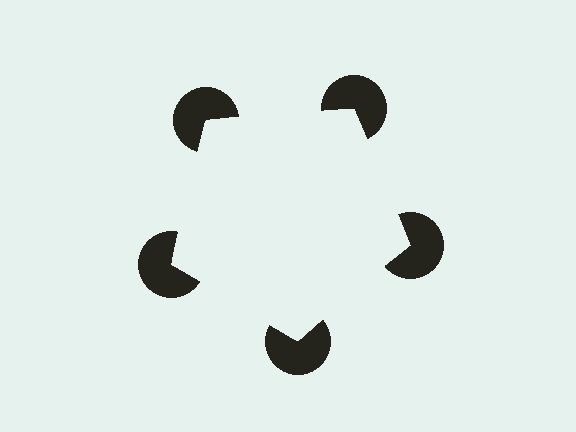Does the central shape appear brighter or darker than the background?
It typically appears slightly brighter than the background, even though no actual brightness change is drawn.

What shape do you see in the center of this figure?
An illusory pentagon — its edges are inferred from the aligned wedge cuts in the pac-man discs, not physically drawn.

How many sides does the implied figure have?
5 sides.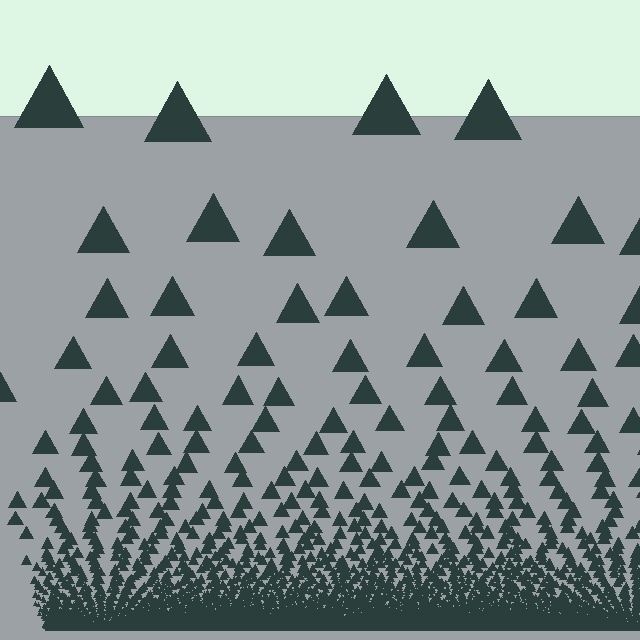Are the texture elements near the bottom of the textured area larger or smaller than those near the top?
Smaller. The gradient is inverted — elements near the bottom are smaller and denser.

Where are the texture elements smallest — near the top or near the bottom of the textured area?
Near the bottom.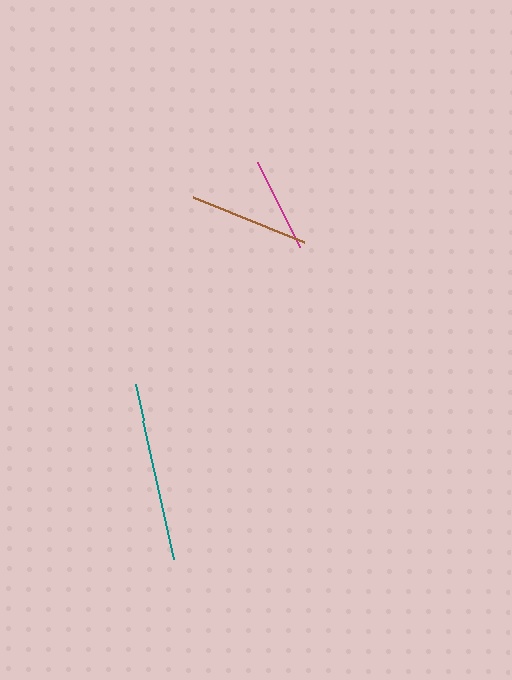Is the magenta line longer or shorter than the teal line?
The teal line is longer than the magenta line.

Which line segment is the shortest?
The magenta line is the shortest at approximately 95 pixels.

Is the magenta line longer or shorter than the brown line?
The brown line is longer than the magenta line.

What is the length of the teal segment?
The teal segment is approximately 179 pixels long.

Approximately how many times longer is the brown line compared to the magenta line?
The brown line is approximately 1.3 times the length of the magenta line.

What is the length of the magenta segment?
The magenta segment is approximately 95 pixels long.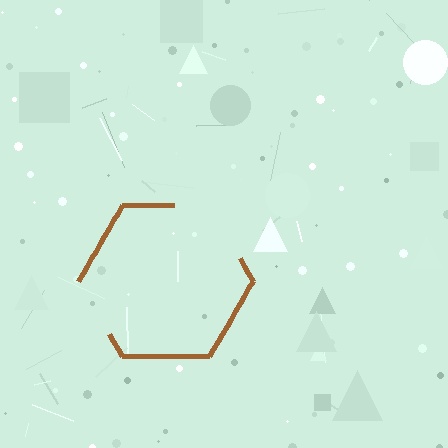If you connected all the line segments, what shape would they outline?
They would outline a hexagon.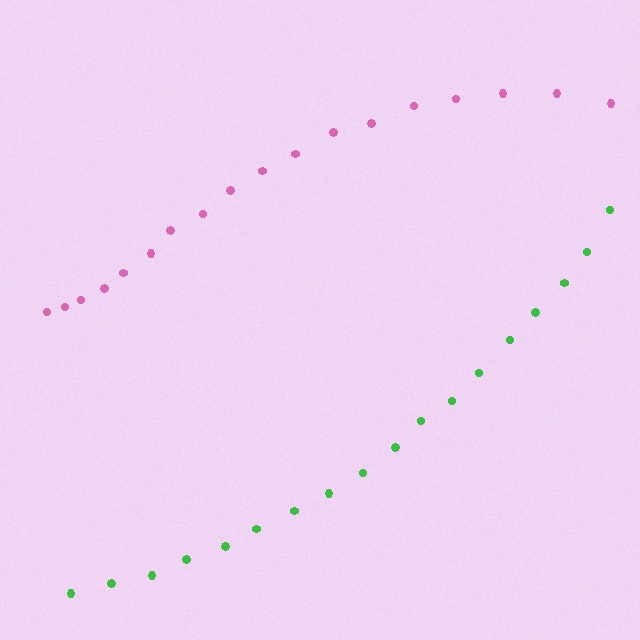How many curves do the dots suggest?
There are 2 distinct paths.